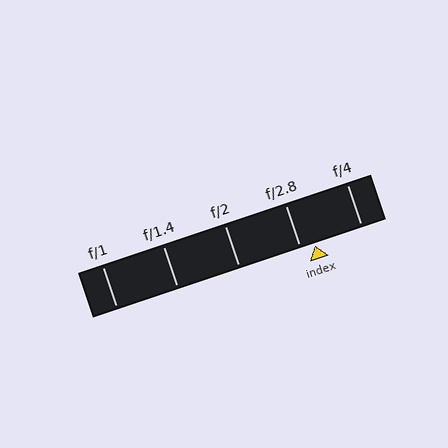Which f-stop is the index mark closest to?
The index mark is closest to f/2.8.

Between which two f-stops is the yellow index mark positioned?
The index mark is between f/2.8 and f/4.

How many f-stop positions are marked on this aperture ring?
There are 5 f-stop positions marked.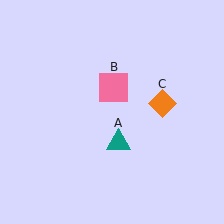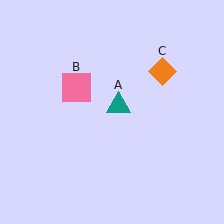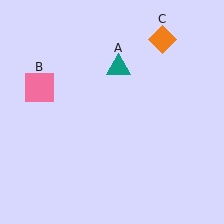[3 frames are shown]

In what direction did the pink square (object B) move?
The pink square (object B) moved left.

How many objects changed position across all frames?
3 objects changed position: teal triangle (object A), pink square (object B), orange diamond (object C).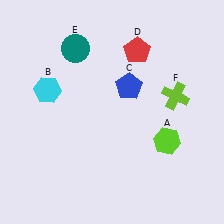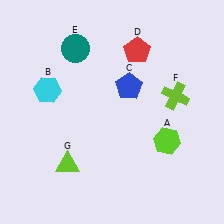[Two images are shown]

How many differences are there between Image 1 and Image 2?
There is 1 difference between the two images.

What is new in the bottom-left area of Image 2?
A lime triangle (G) was added in the bottom-left area of Image 2.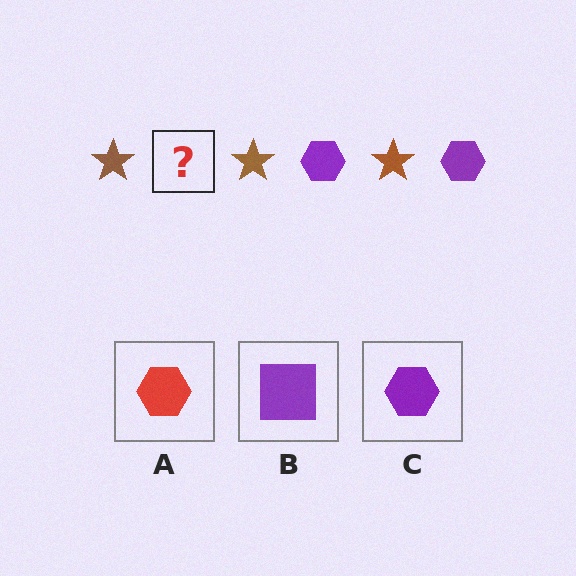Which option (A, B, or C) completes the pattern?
C.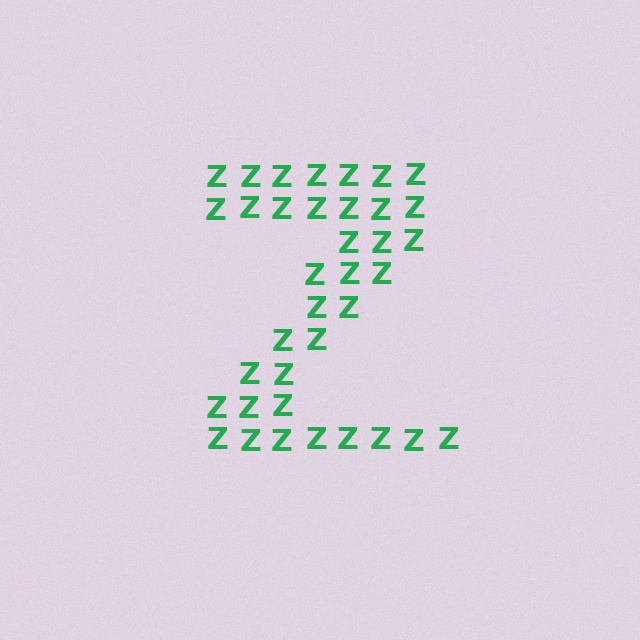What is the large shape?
The large shape is the letter Z.